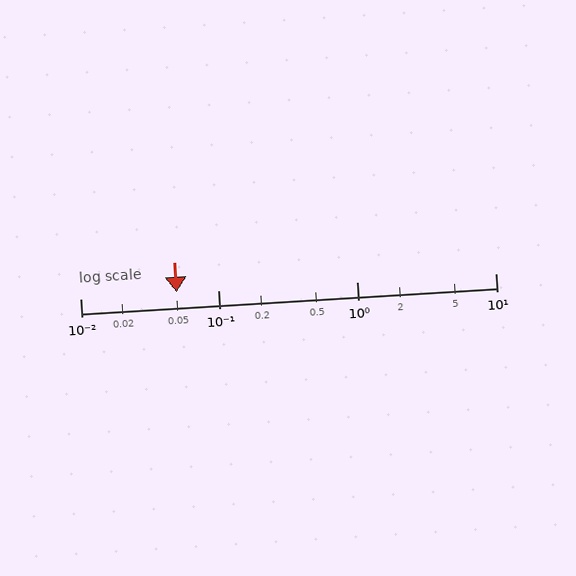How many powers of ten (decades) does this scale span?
The scale spans 3 decades, from 0.01 to 10.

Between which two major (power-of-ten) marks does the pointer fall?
The pointer is between 0.01 and 0.1.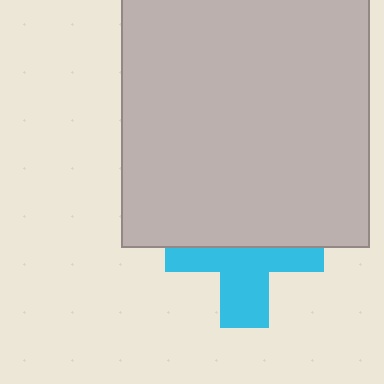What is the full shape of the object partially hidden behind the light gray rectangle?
The partially hidden object is a cyan cross.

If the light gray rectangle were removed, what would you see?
You would see the complete cyan cross.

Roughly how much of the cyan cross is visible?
About half of it is visible (roughly 50%).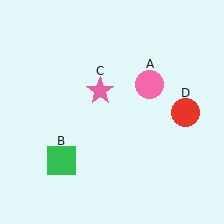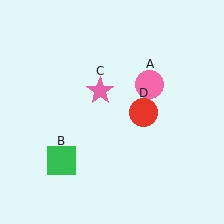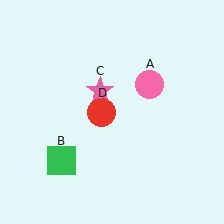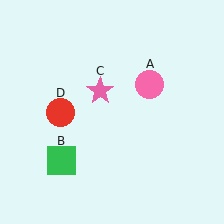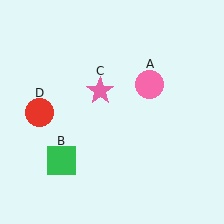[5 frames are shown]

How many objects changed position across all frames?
1 object changed position: red circle (object D).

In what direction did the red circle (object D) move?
The red circle (object D) moved left.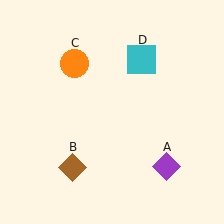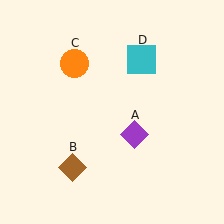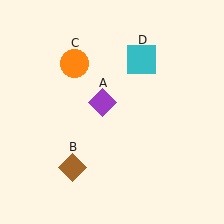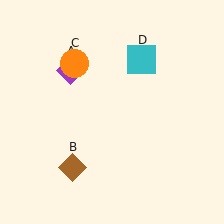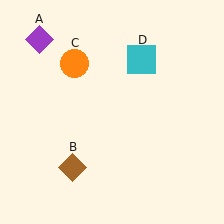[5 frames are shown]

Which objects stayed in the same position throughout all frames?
Brown diamond (object B) and orange circle (object C) and cyan square (object D) remained stationary.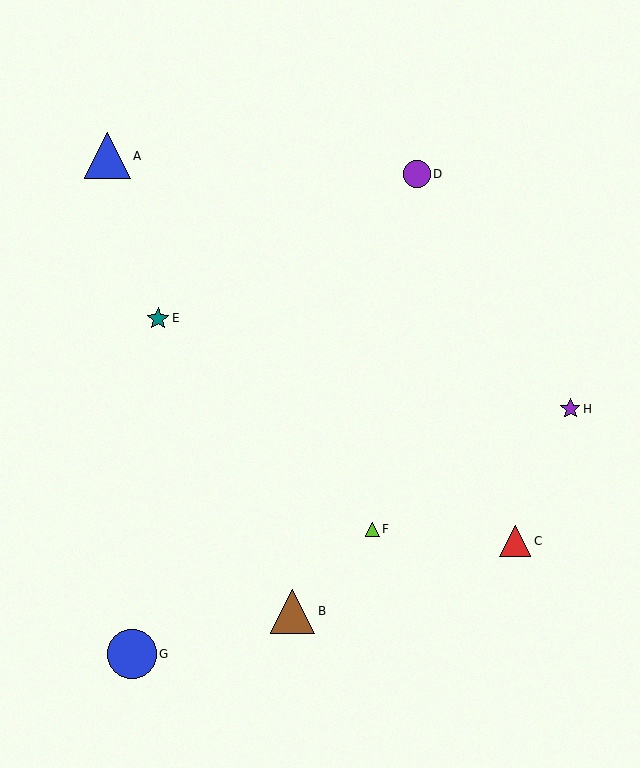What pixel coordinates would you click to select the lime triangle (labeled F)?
Click at (372, 529) to select the lime triangle F.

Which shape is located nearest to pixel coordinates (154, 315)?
The teal star (labeled E) at (158, 319) is nearest to that location.